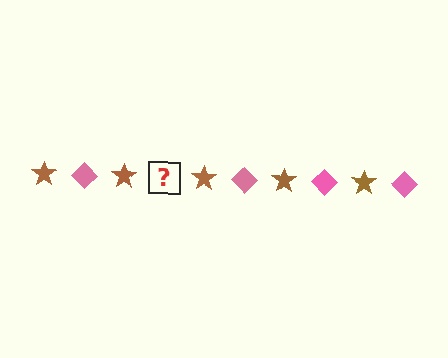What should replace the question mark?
The question mark should be replaced with a pink diamond.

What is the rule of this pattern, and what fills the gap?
The rule is that the pattern alternates between brown star and pink diamond. The gap should be filled with a pink diamond.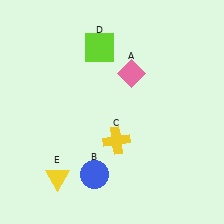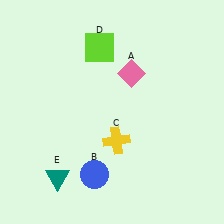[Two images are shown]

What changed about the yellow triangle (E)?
In Image 1, E is yellow. In Image 2, it changed to teal.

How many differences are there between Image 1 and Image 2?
There is 1 difference between the two images.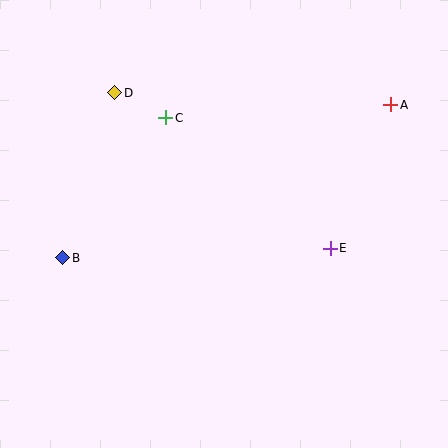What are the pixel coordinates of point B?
Point B is at (63, 258).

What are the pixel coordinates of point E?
Point E is at (330, 248).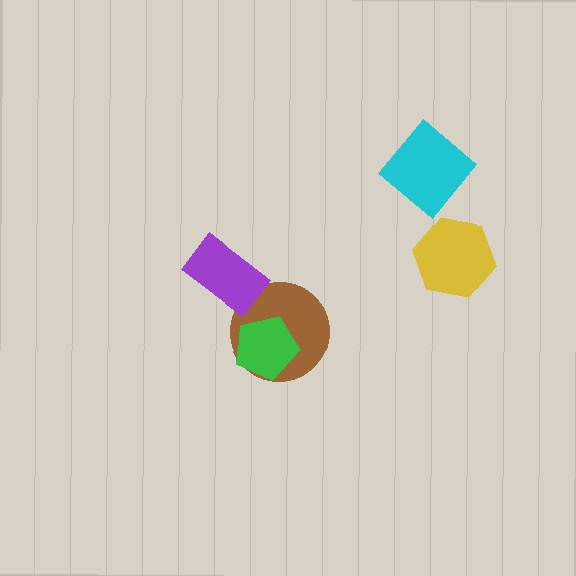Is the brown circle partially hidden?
Yes, it is partially covered by another shape.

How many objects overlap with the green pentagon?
1 object overlaps with the green pentagon.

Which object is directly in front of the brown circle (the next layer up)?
The purple rectangle is directly in front of the brown circle.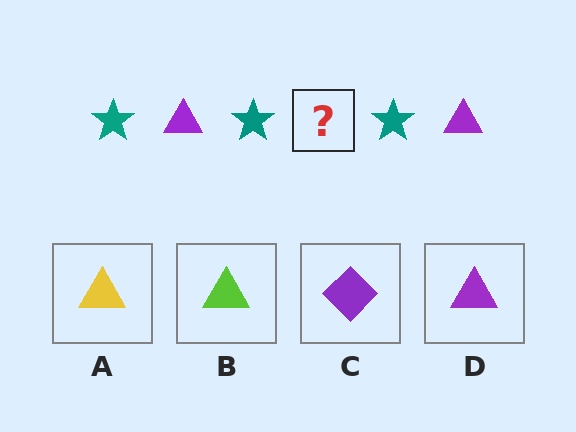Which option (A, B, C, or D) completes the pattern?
D.